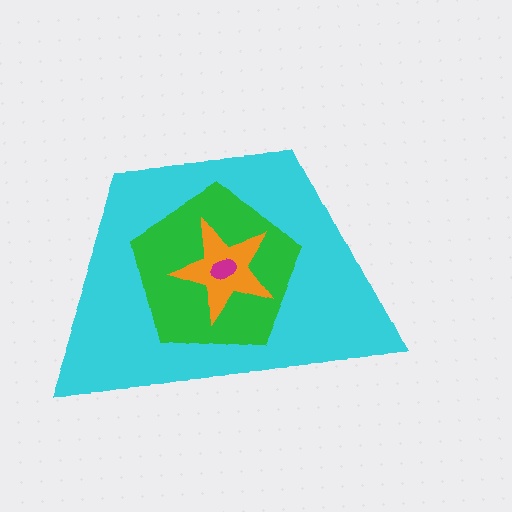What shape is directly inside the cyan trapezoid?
The green pentagon.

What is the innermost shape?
The magenta ellipse.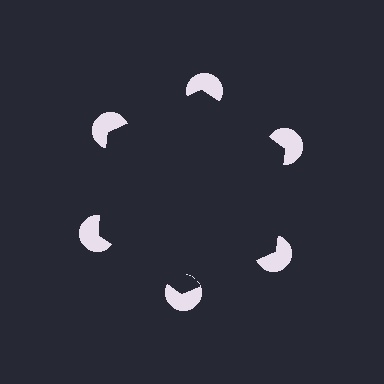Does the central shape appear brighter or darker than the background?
It typically appears slightly darker than the background, even though no actual brightness change is drawn.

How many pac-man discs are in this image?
There are 6 — one at each vertex of the illusory hexagon.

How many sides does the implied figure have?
6 sides.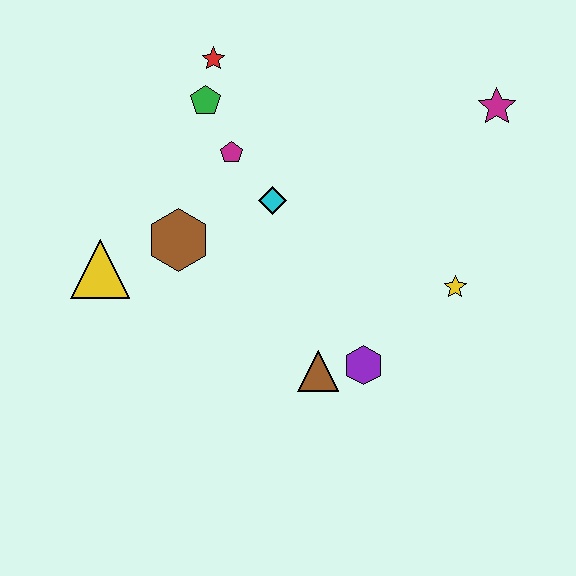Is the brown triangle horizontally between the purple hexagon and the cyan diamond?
Yes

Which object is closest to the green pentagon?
The red star is closest to the green pentagon.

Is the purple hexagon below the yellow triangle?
Yes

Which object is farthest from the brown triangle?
The red star is farthest from the brown triangle.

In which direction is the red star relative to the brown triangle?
The red star is above the brown triangle.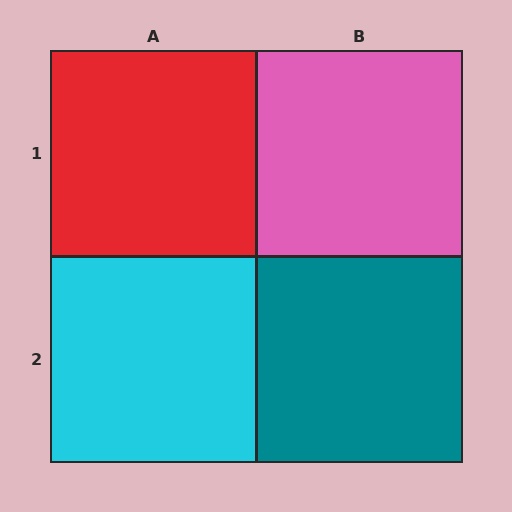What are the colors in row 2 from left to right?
Cyan, teal.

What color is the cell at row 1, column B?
Pink.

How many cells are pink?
1 cell is pink.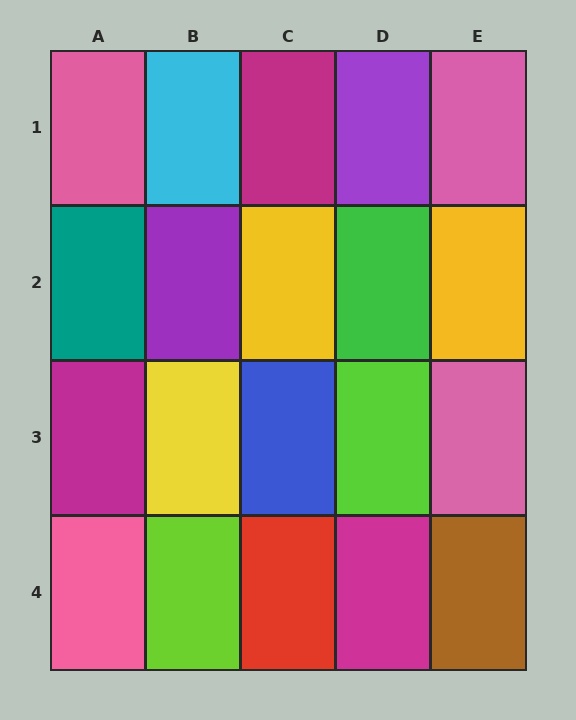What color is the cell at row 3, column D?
Lime.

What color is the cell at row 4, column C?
Red.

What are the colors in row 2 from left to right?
Teal, purple, yellow, green, yellow.